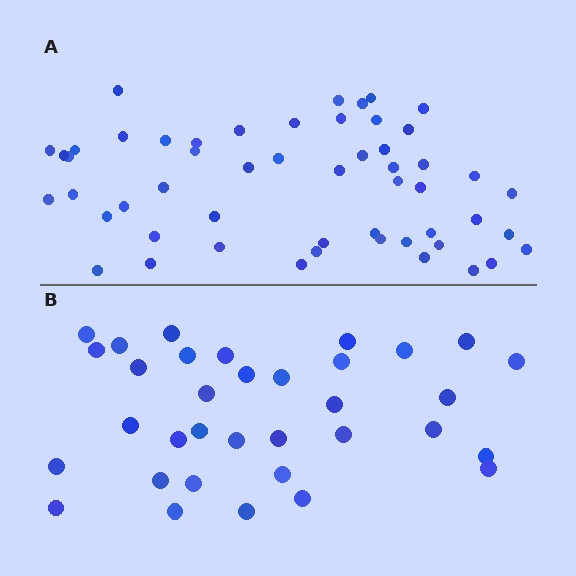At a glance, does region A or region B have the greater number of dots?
Region A (the top region) has more dots.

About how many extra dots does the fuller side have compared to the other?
Region A has approximately 20 more dots than region B.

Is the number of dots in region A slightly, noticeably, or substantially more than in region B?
Region A has substantially more. The ratio is roughly 1.6 to 1.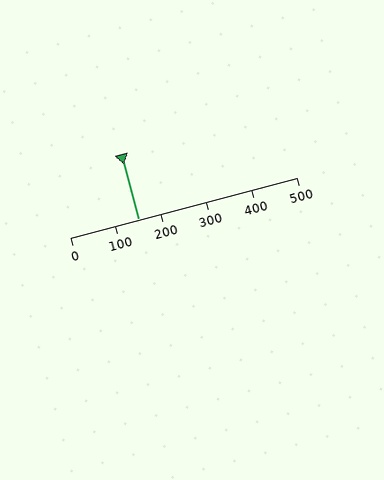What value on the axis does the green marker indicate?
The marker indicates approximately 150.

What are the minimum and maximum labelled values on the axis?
The axis runs from 0 to 500.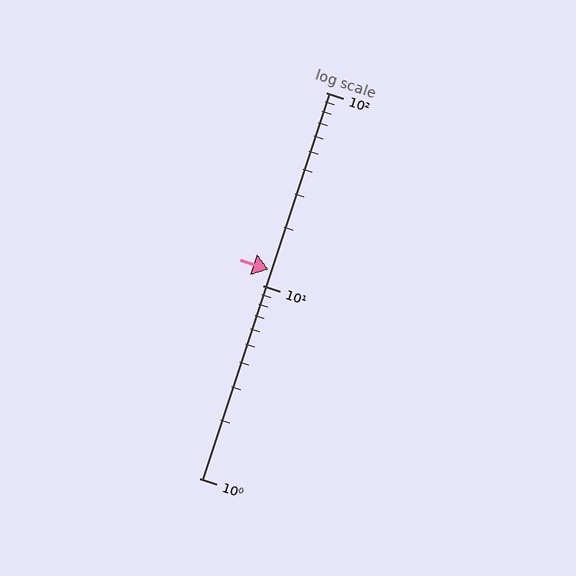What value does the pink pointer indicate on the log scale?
The pointer indicates approximately 12.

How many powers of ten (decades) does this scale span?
The scale spans 2 decades, from 1 to 100.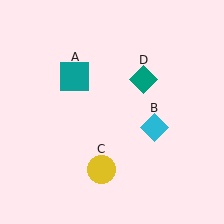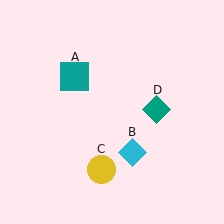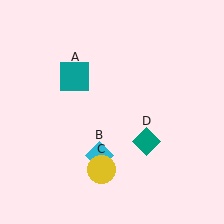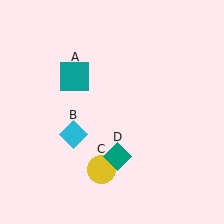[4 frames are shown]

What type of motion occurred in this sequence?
The cyan diamond (object B), teal diamond (object D) rotated clockwise around the center of the scene.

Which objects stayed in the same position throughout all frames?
Teal square (object A) and yellow circle (object C) remained stationary.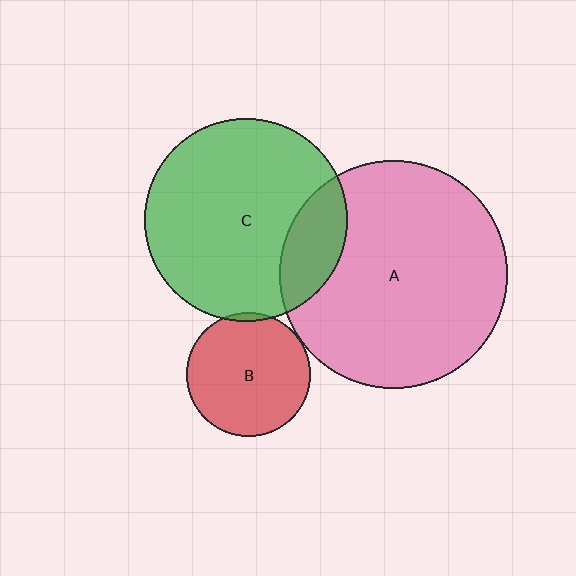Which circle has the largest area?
Circle A (pink).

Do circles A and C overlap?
Yes.